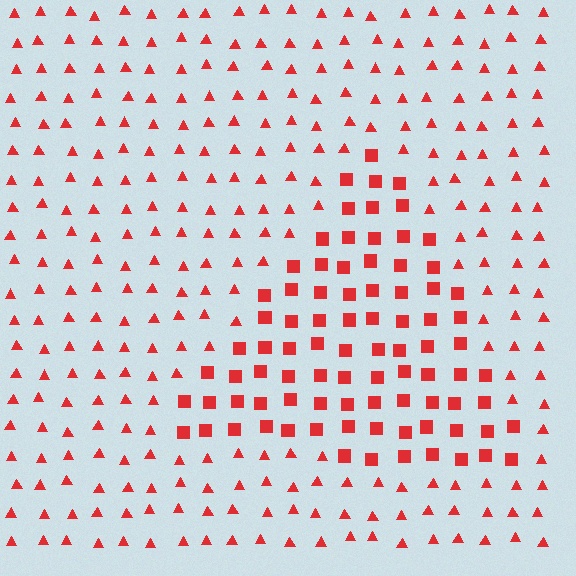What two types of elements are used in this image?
The image uses squares inside the triangle region and triangles outside it.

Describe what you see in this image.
The image is filled with small red elements arranged in a uniform grid. A triangle-shaped region contains squares, while the surrounding area contains triangles. The boundary is defined purely by the change in element shape.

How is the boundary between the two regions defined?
The boundary is defined by a change in element shape: squares inside vs. triangles outside. All elements share the same color and spacing.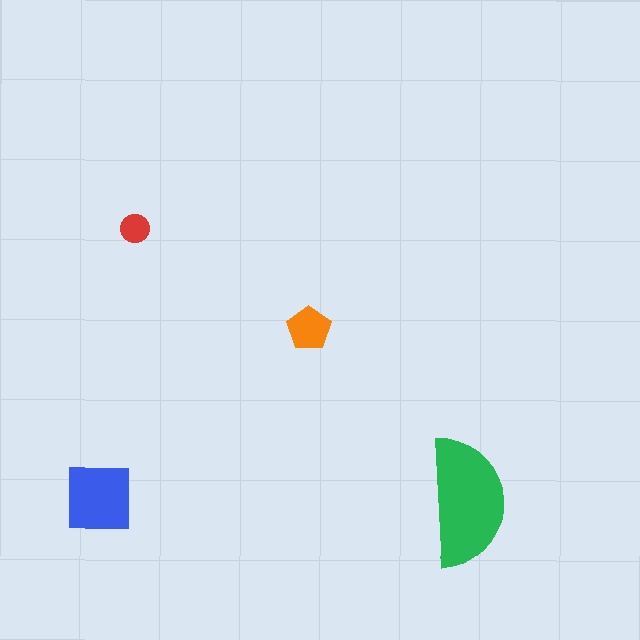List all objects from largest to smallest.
The green semicircle, the blue square, the orange pentagon, the red circle.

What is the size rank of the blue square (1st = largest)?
2nd.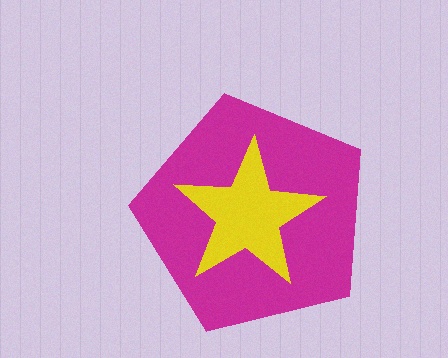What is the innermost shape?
The yellow star.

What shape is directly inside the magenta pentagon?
The yellow star.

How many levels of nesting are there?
2.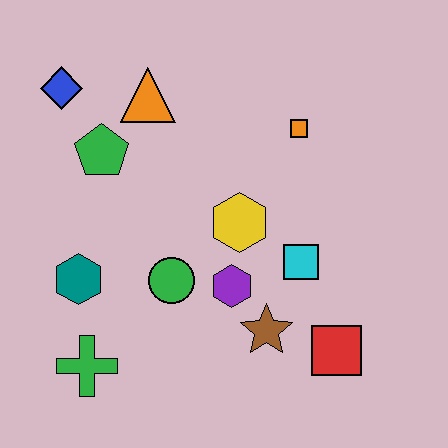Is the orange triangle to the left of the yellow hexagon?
Yes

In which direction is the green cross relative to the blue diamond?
The green cross is below the blue diamond.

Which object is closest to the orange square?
The yellow hexagon is closest to the orange square.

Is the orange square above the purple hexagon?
Yes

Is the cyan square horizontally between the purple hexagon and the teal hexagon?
No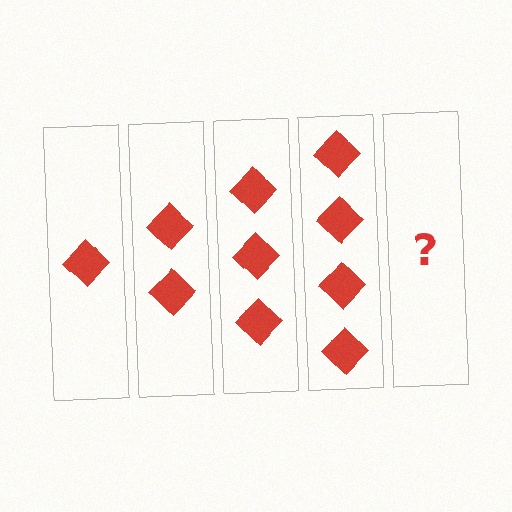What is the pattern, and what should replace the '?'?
The pattern is that each step adds one more diamond. The '?' should be 5 diamonds.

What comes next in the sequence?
The next element should be 5 diamonds.